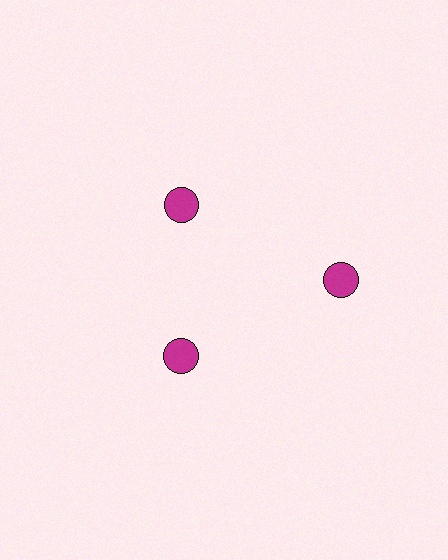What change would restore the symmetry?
The symmetry would be restored by moving it inward, back onto the ring so that all 3 circles sit at equal angles and equal distance from the center.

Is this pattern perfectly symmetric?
No. The 3 magenta circles are arranged in a ring, but one element near the 3 o'clock position is pushed outward from the center, breaking the 3-fold rotational symmetry.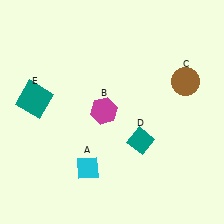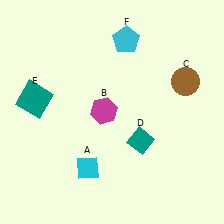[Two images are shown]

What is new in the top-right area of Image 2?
A cyan pentagon (F) was added in the top-right area of Image 2.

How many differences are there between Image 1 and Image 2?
There is 1 difference between the two images.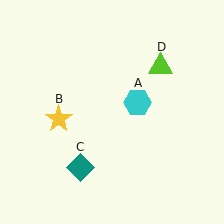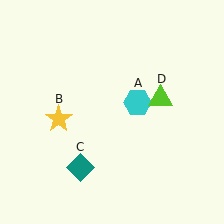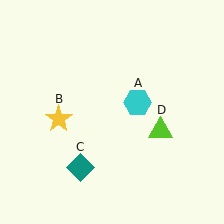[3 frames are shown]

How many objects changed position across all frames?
1 object changed position: lime triangle (object D).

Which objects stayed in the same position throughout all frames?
Cyan hexagon (object A) and yellow star (object B) and teal diamond (object C) remained stationary.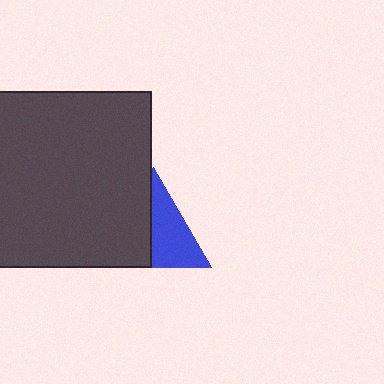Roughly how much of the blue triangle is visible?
About half of it is visible (roughly 53%).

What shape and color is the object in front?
The object in front is a dark gray square.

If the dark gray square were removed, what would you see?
You would see the complete blue triangle.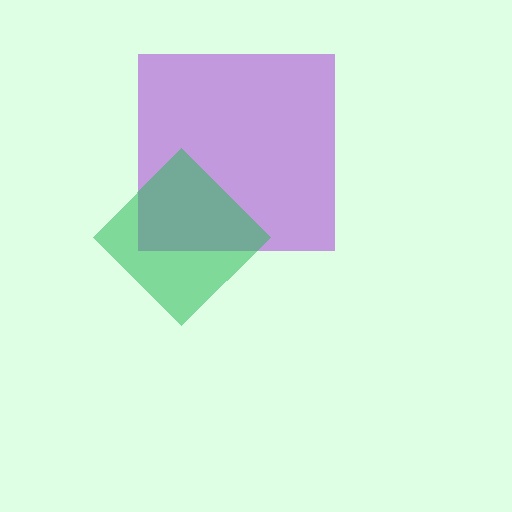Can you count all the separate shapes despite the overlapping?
Yes, there are 2 separate shapes.